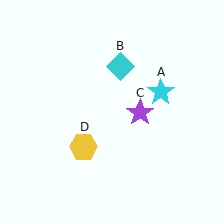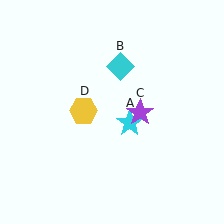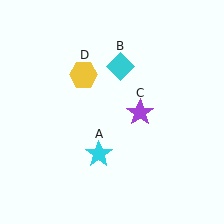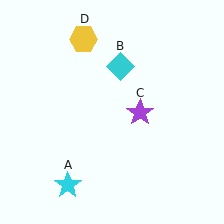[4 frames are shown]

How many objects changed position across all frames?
2 objects changed position: cyan star (object A), yellow hexagon (object D).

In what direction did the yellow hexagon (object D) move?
The yellow hexagon (object D) moved up.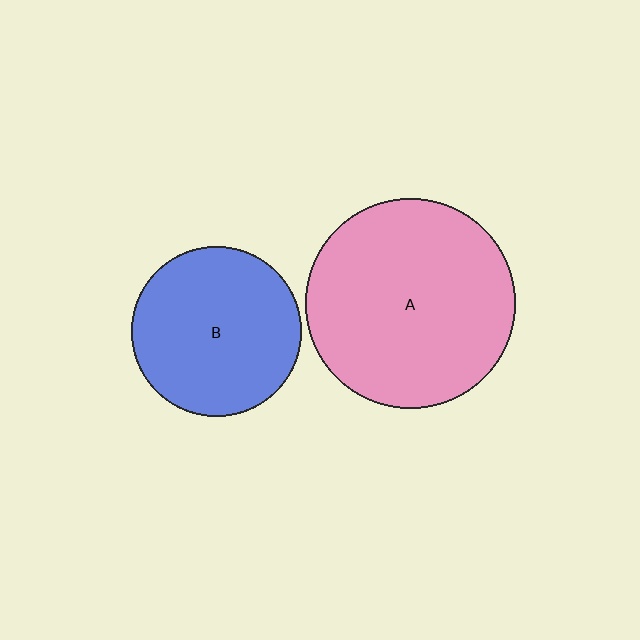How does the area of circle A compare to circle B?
Approximately 1.5 times.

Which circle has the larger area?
Circle A (pink).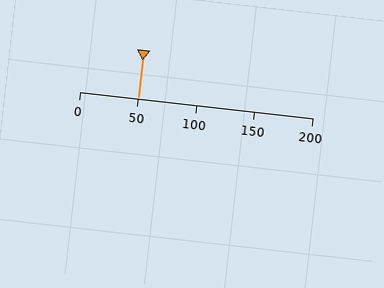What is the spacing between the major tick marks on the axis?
The major ticks are spaced 50 apart.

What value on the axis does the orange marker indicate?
The marker indicates approximately 50.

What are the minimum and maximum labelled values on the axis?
The axis runs from 0 to 200.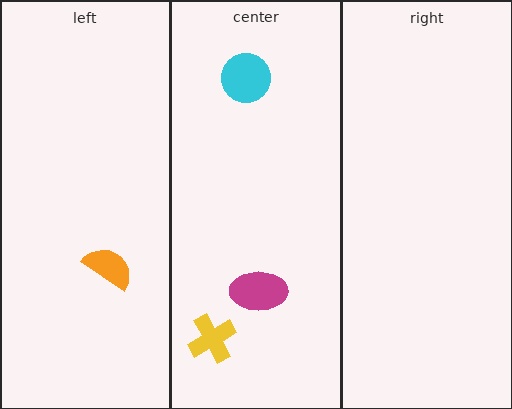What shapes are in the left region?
The orange semicircle.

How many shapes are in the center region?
3.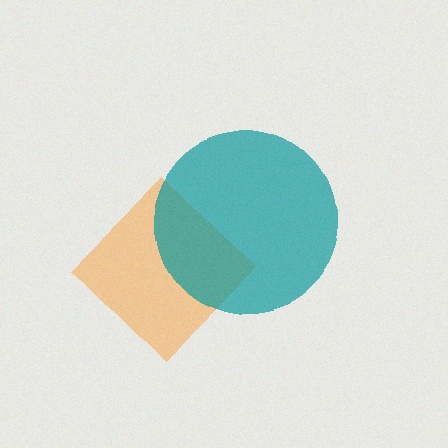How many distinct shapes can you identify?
There are 2 distinct shapes: an orange diamond, a teal circle.